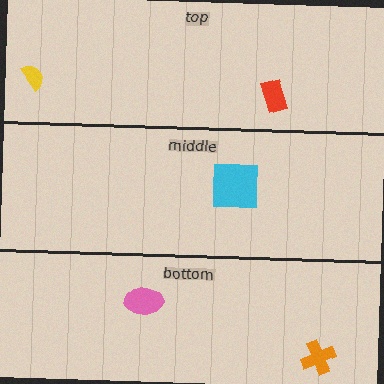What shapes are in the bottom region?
The orange cross, the pink ellipse.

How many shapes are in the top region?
2.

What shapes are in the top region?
The yellow semicircle, the red rectangle.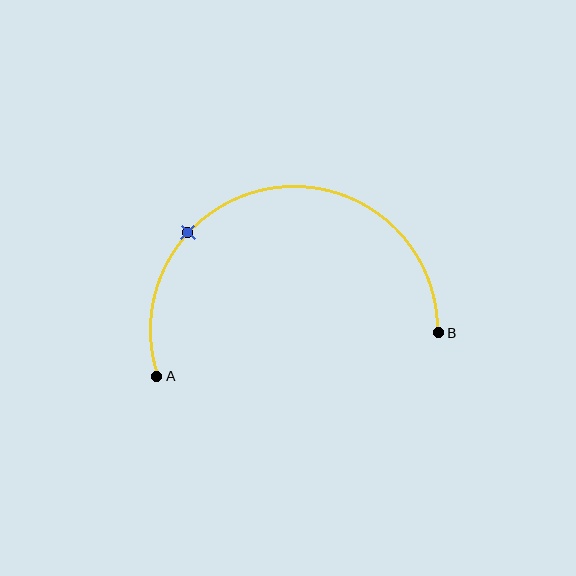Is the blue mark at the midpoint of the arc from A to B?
No. The blue mark lies on the arc but is closer to endpoint A. The arc midpoint would be at the point on the curve equidistant along the arc from both A and B.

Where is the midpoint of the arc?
The arc midpoint is the point on the curve farthest from the straight line joining A and B. It sits above that line.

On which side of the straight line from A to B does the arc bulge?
The arc bulges above the straight line connecting A and B.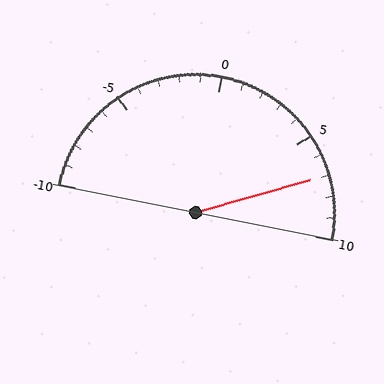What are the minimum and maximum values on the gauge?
The gauge ranges from -10 to 10.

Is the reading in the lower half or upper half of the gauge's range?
The reading is in the upper half of the range (-10 to 10).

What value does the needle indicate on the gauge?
The needle indicates approximately 7.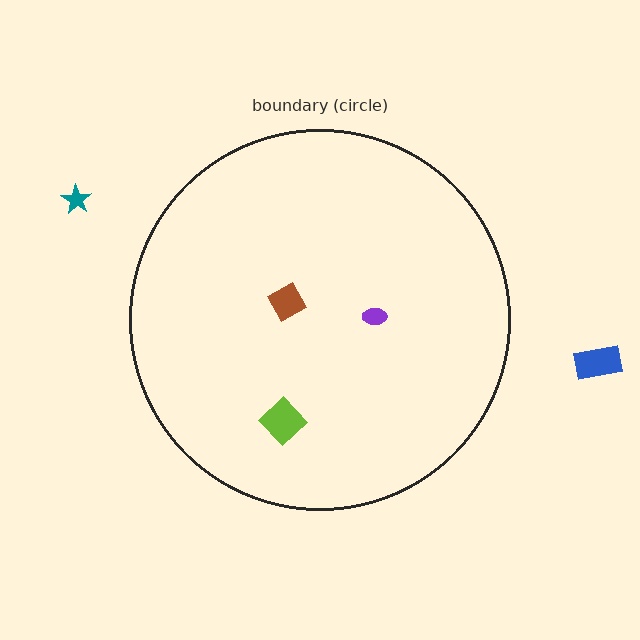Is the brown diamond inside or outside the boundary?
Inside.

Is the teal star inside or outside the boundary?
Outside.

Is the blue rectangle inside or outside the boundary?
Outside.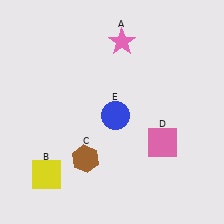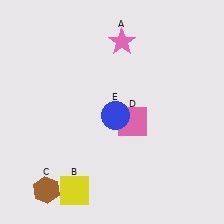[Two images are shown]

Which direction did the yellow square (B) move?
The yellow square (B) moved right.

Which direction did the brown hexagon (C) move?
The brown hexagon (C) moved left.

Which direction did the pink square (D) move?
The pink square (D) moved left.